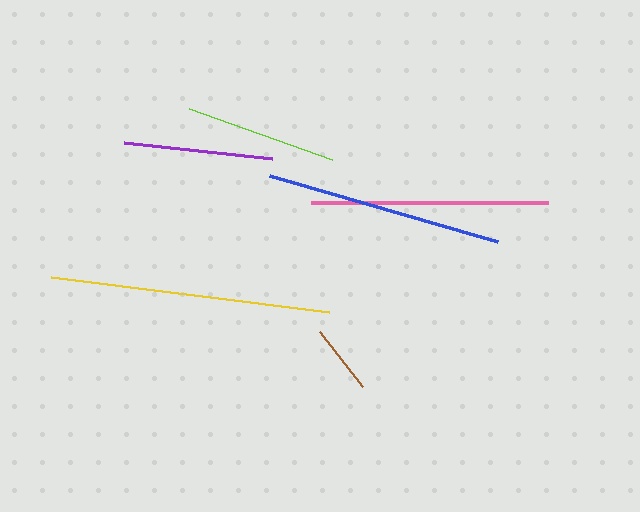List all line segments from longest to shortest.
From longest to shortest: yellow, blue, pink, lime, purple, brown.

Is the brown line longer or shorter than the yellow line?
The yellow line is longer than the brown line.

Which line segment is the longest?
The yellow line is the longest at approximately 280 pixels.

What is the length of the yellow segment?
The yellow segment is approximately 280 pixels long.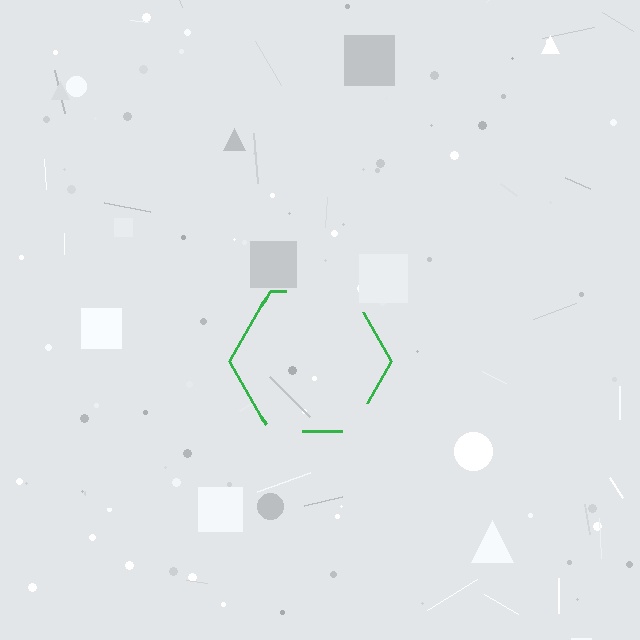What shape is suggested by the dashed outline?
The dashed outline suggests a hexagon.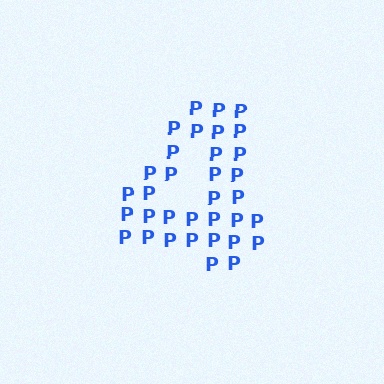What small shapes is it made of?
It is made of small letter P's.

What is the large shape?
The large shape is the digit 4.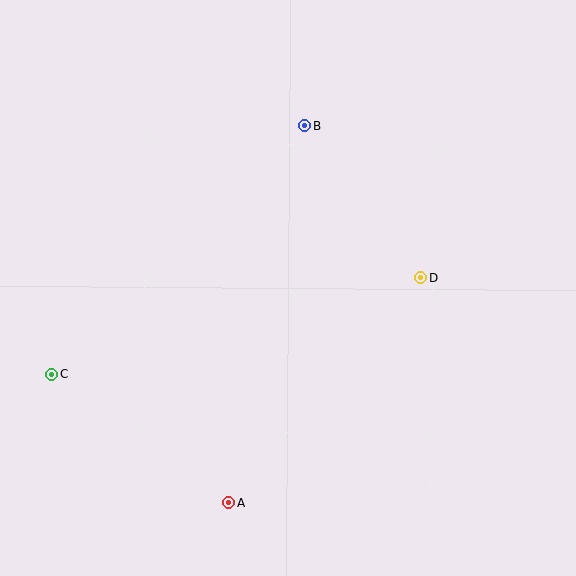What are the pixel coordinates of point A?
Point A is at (229, 502).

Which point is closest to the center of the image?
Point D at (421, 278) is closest to the center.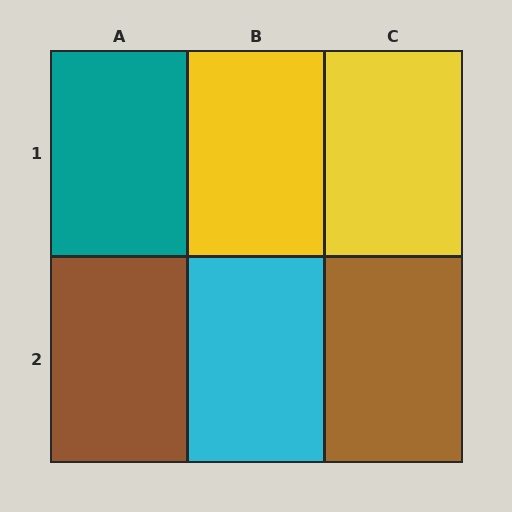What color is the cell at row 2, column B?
Cyan.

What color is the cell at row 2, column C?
Brown.